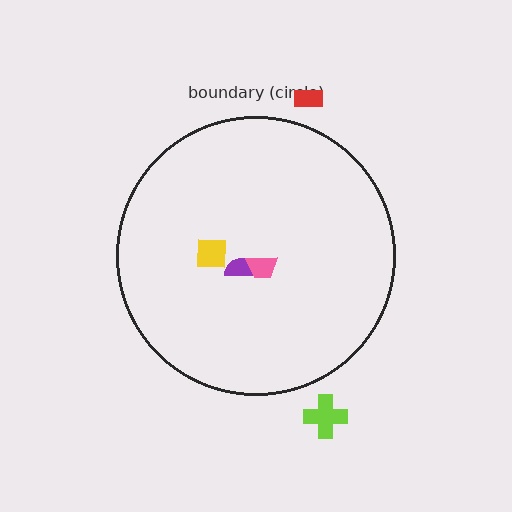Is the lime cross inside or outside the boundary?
Outside.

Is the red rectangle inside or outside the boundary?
Outside.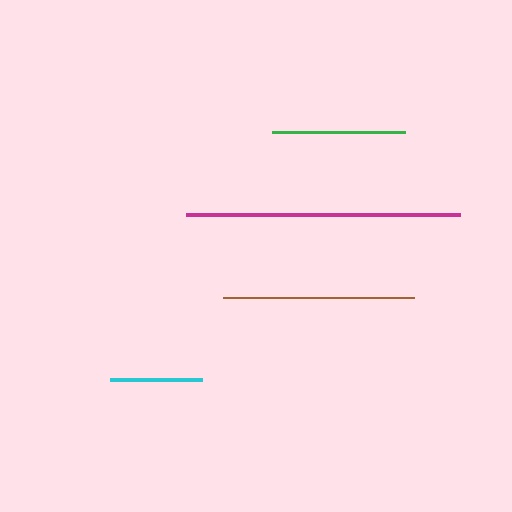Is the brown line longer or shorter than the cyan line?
The brown line is longer than the cyan line.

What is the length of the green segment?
The green segment is approximately 133 pixels long.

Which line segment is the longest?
The magenta line is the longest at approximately 274 pixels.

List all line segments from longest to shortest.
From longest to shortest: magenta, brown, green, cyan.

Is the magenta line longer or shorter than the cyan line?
The magenta line is longer than the cyan line.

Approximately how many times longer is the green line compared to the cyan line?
The green line is approximately 1.5 times the length of the cyan line.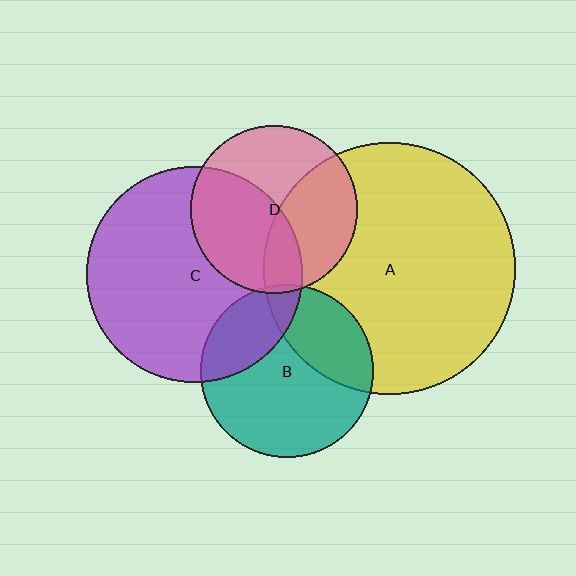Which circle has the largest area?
Circle A (yellow).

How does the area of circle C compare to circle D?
Approximately 1.7 times.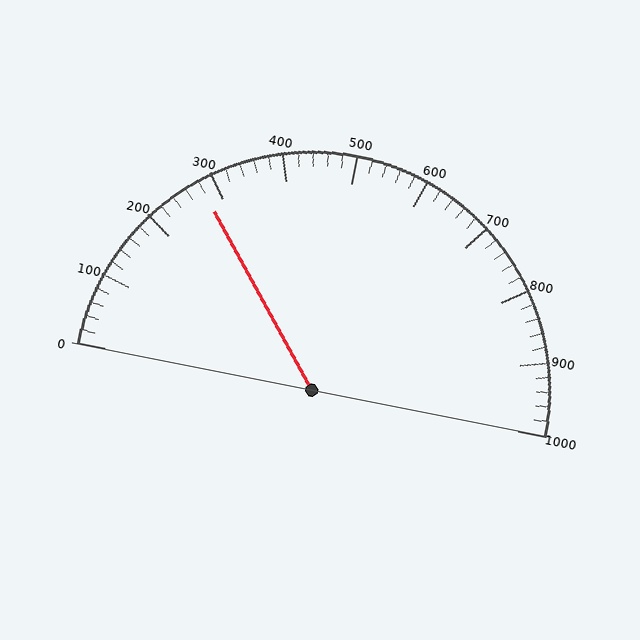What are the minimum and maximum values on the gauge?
The gauge ranges from 0 to 1000.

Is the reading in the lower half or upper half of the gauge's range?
The reading is in the lower half of the range (0 to 1000).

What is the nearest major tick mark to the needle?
The nearest major tick mark is 300.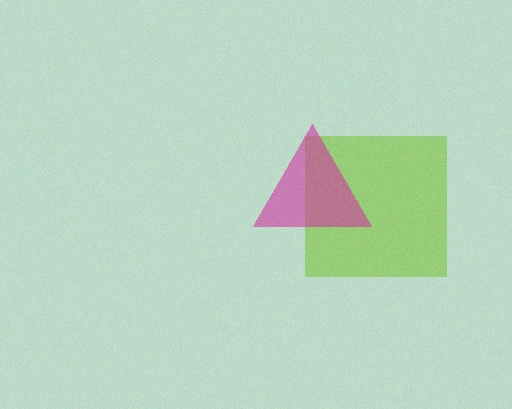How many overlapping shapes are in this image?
There are 2 overlapping shapes in the image.